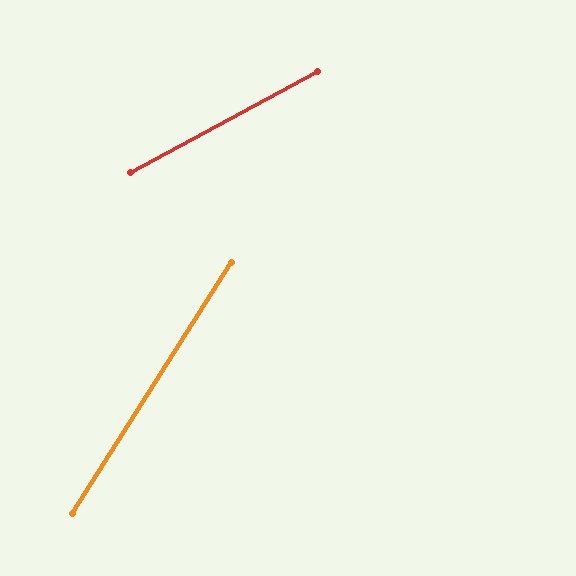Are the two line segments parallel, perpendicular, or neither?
Neither parallel nor perpendicular — they differ by about 29°.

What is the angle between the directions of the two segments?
Approximately 29 degrees.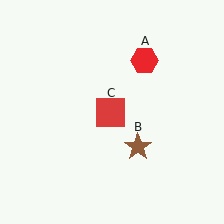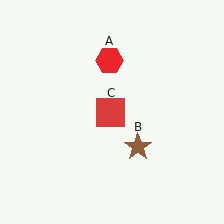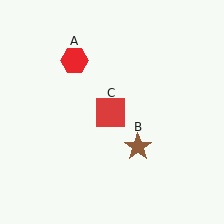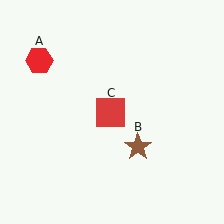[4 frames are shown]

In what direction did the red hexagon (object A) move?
The red hexagon (object A) moved left.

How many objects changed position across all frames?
1 object changed position: red hexagon (object A).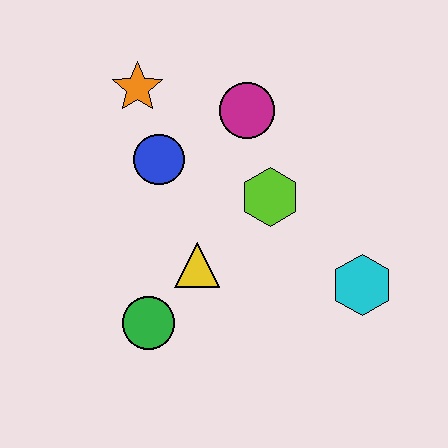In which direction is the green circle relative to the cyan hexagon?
The green circle is to the left of the cyan hexagon.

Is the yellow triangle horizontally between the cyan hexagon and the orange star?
Yes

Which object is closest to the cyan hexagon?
The lime hexagon is closest to the cyan hexagon.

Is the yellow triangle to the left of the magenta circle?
Yes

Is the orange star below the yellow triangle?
No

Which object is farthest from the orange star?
The cyan hexagon is farthest from the orange star.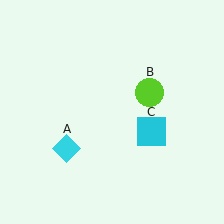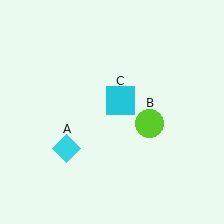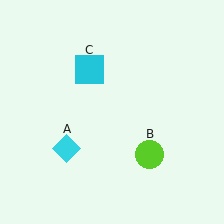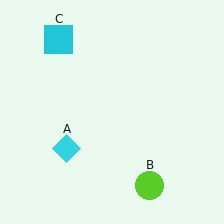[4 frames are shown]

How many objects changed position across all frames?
2 objects changed position: lime circle (object B), cyan square (object C).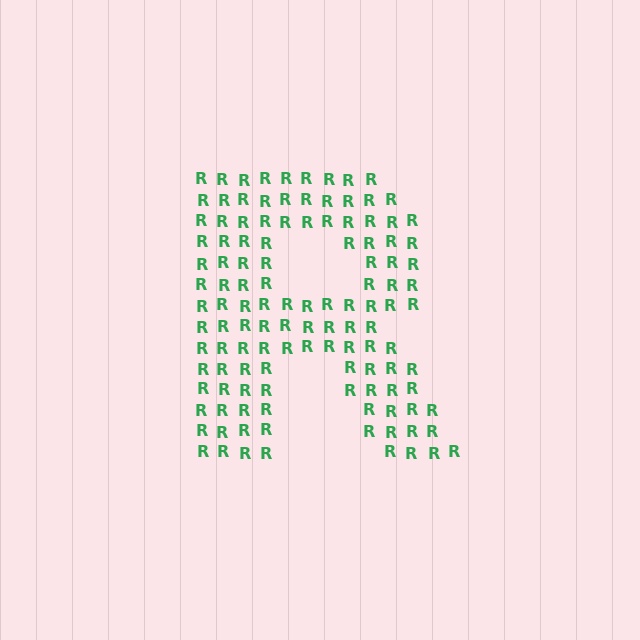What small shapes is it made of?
It is made of small letter R's.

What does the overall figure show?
The overall figure shows the letter R.